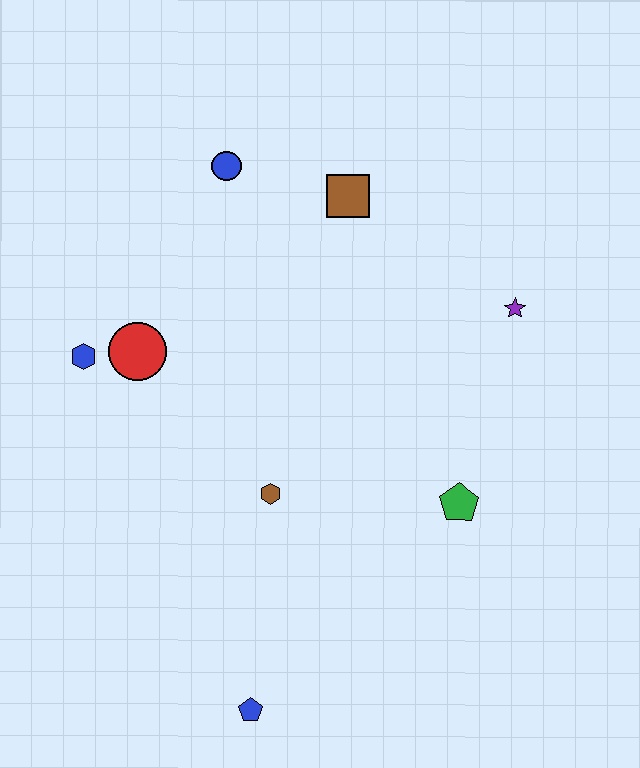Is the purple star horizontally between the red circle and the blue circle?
No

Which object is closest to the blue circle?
The brown square is closest to the blue circle.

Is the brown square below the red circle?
No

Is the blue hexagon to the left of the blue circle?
Yes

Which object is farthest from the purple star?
The blue pentagon is farthest from the purple star.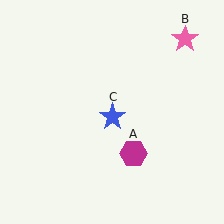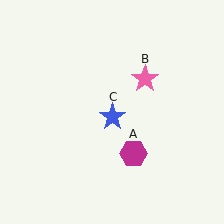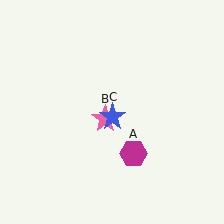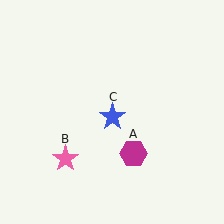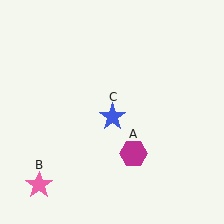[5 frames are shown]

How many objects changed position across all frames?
1 object changed position: pink star (object B).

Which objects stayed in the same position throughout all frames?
Magenta hexagon (object A) and blue star (object C) remained stationary.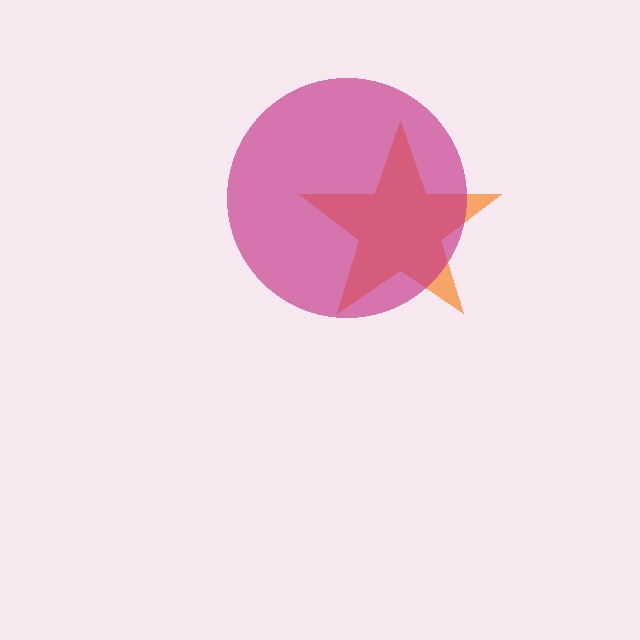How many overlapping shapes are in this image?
There are 2 overlapping shapes in the image.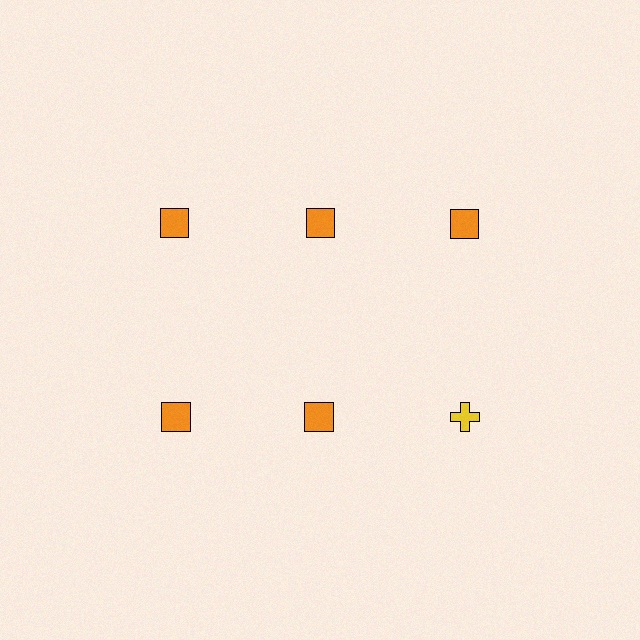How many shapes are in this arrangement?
There are 6 shapes arranged in a grid pattern.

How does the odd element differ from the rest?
It differs in both color (yellow instead of orange) and shape (cross instead of square).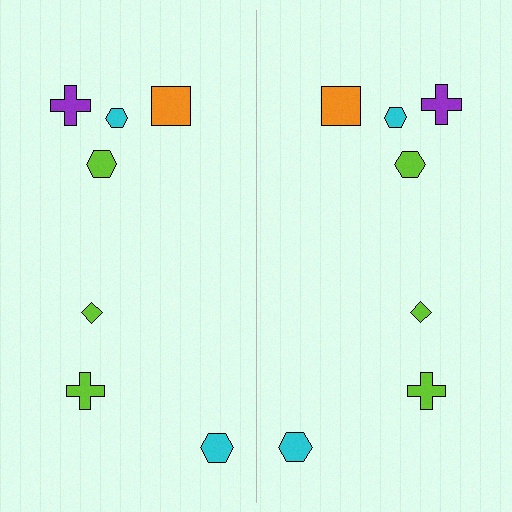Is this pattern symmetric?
Yes, this pattern has bilateral (reflection) symmetry.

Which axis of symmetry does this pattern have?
The pattern has a vertical axis of symmetry running through the center of the image.